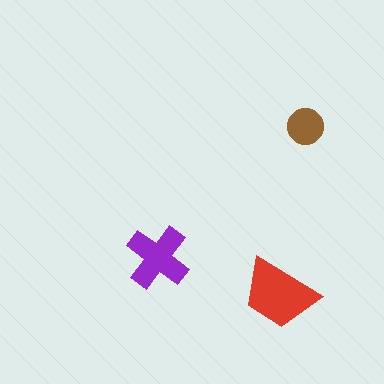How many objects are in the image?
There are 3 objects in the image.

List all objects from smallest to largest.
The brown circle, the purple cross, the red trapezoid.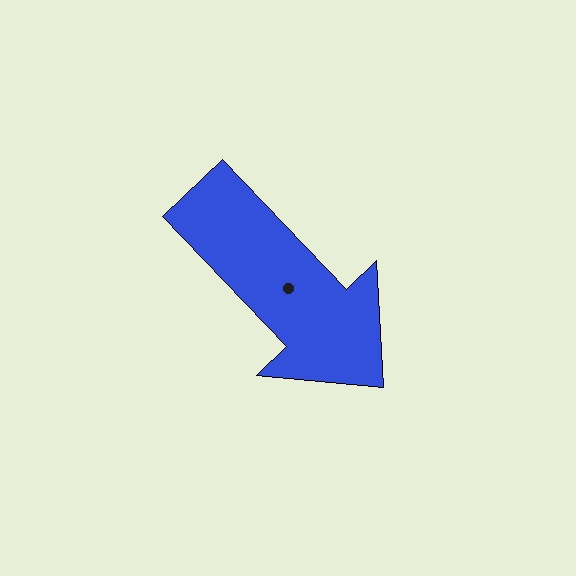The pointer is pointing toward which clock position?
Roughly 5 o'clock.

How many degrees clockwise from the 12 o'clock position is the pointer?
Approximately 136 degrees.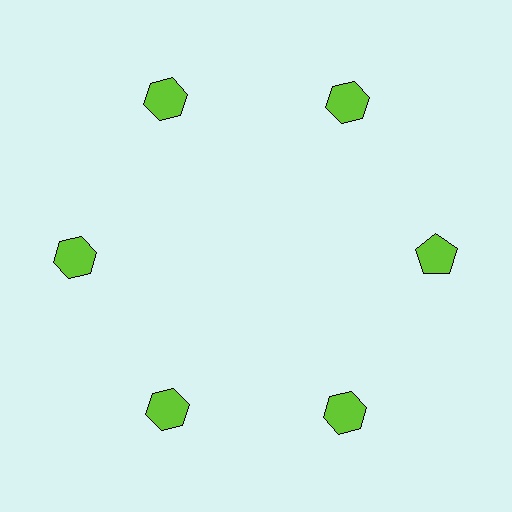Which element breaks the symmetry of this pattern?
The lime pentagon at roughly the 3 o'clock position breaks the symmetry. All other shapes are lime hexagons.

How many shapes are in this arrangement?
There are 6 shapes arranged in a ring pattern.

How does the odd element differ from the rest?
It has a different shape: pentagon instead of hexagon.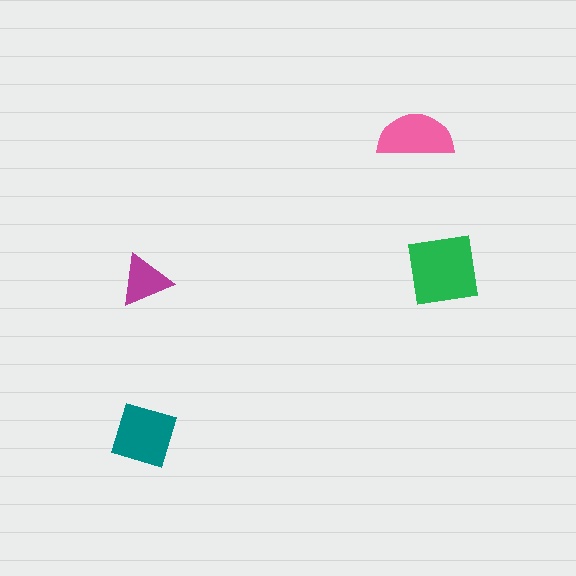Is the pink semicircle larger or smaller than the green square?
Smaller.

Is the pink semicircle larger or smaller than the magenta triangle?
Larger.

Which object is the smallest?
The magenta triangle.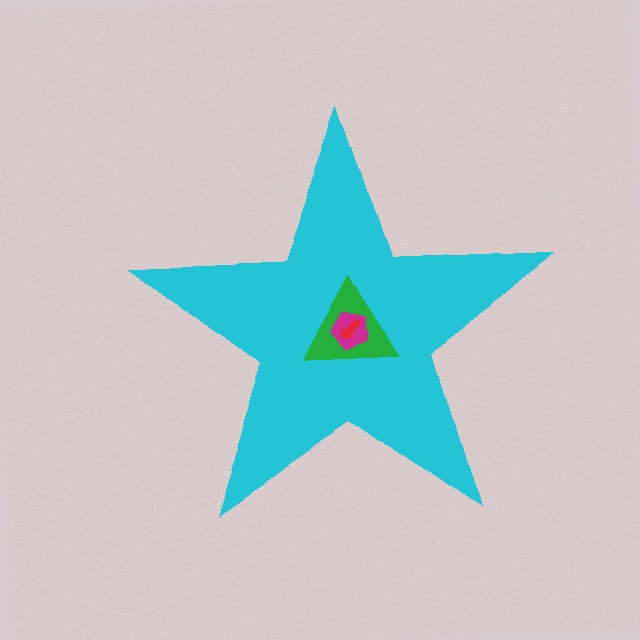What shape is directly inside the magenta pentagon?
The red arrow.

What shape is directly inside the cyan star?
The green triangle.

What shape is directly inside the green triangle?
The magenta pentagon.